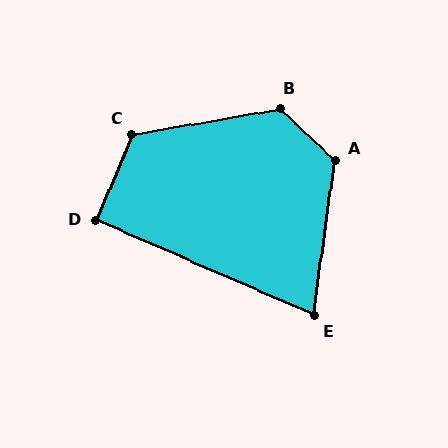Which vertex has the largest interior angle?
B, at approximately 127 degrees.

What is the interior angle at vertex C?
Approximately 123 degrees (obtuse).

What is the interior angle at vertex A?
Approximately 125 degrees (obtuse).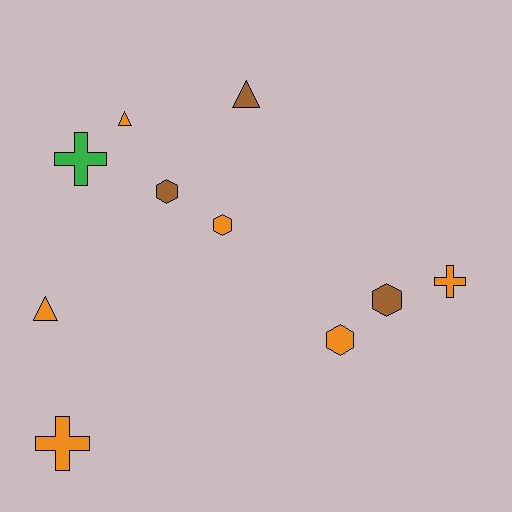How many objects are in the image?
There are 10 objects.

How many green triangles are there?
There are no green triangles.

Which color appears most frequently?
Orange, with 6 objects.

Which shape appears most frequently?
Hexagon, with 4 objects.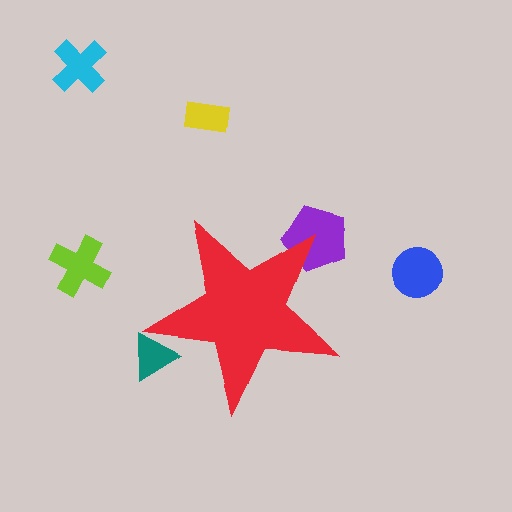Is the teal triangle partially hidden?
Yes, the teal triangle is partially hidden behind the red star.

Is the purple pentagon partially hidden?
Yes, the purple pentagon is partially hidden behind the red star.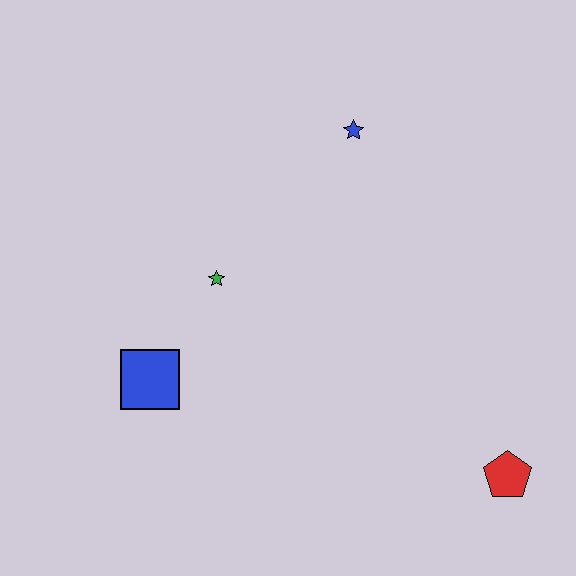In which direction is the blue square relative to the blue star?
The blue square is below the blue star.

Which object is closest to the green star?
The blue square is closest to the green star.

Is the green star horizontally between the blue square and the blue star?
Yes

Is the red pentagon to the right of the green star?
Yes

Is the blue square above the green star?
No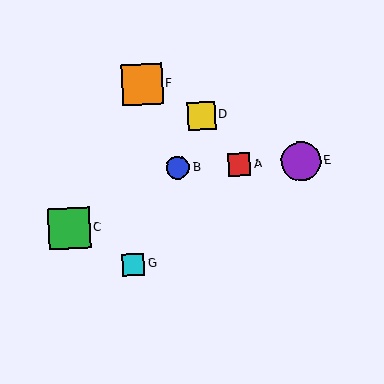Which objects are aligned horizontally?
Objects A, B, E are aligned horizontally.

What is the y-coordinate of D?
Object D is at y≈116.